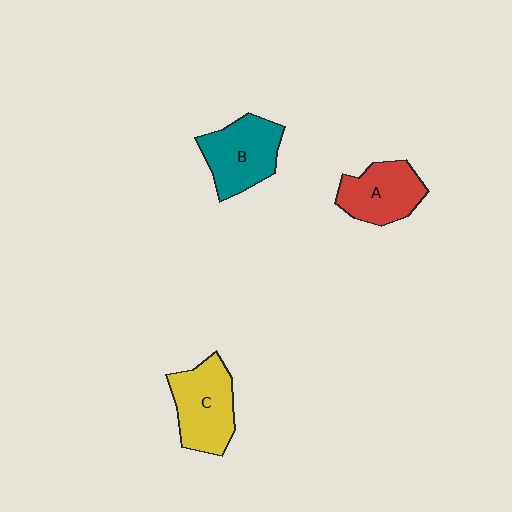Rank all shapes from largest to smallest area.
From largest to smallest: C (yellow), B (teal), A (red).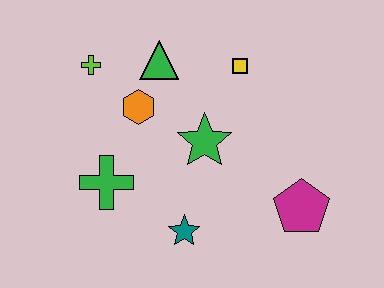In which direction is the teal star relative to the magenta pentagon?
The teal star is to the left of the magenta pentagon.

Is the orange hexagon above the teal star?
Yes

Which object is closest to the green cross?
The orange hexagon is closest to the green cross.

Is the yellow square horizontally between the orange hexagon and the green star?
No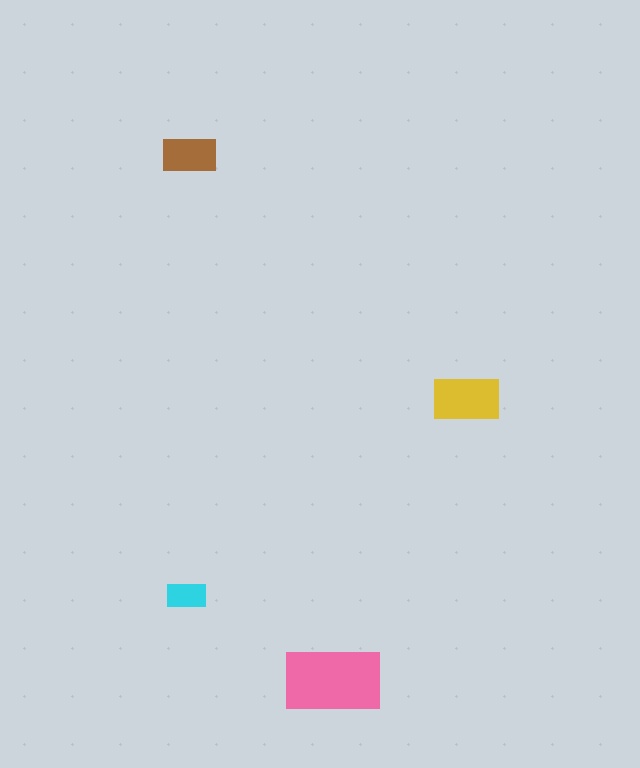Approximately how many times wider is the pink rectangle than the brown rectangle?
About 2 times wider.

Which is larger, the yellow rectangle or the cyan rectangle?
The yellow one.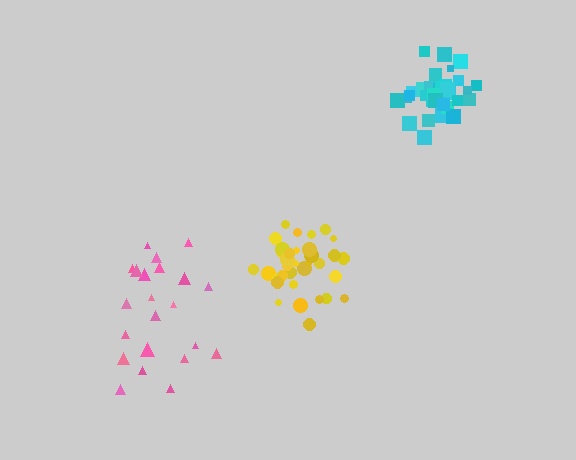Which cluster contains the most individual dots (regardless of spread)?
Cyan (35).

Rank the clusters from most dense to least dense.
cyan, yellow, pink.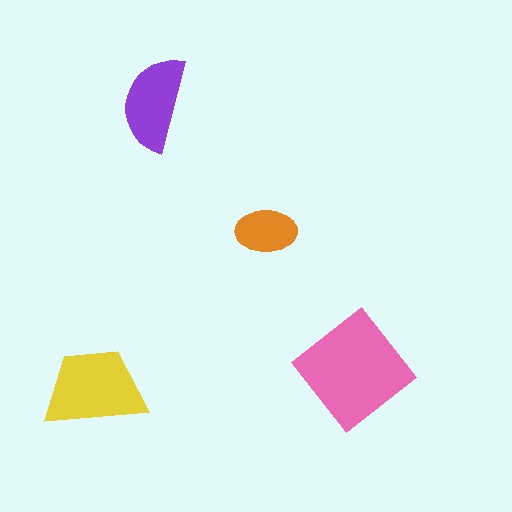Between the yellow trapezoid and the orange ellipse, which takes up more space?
The yellow trapezoid.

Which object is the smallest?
The orange ellipse.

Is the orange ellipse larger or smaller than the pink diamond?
Smaller.